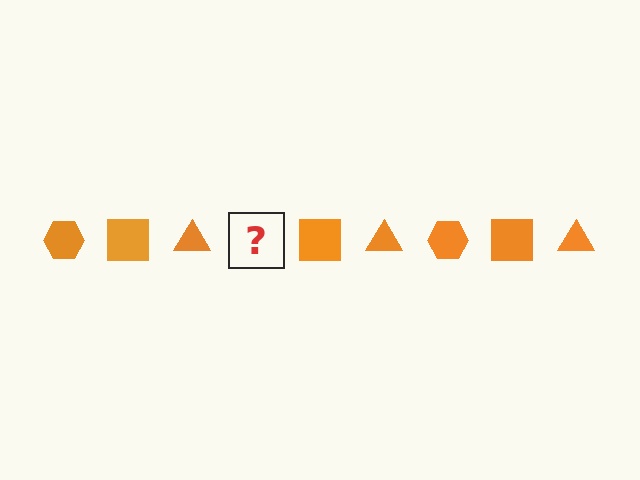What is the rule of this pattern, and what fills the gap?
The rule is that the pattern cycles through hexagon, square, triangle shapes in orange. The gap should be filled with an orange hexagon.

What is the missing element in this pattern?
The missing element is an orange hexagon.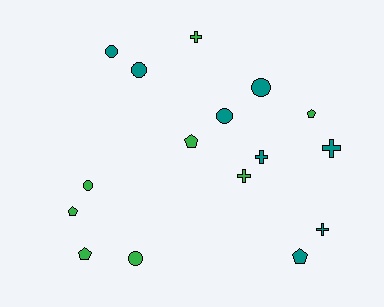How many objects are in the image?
There are 16 objects.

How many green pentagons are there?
There are 4 green pentagons.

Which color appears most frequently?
Teal, with 8 objects.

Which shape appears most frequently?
Circle, with 6 objects.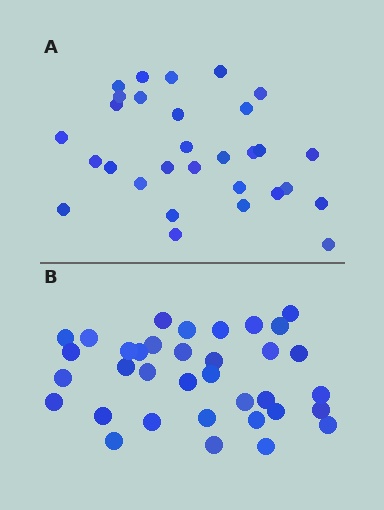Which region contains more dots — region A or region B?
Region B (the bottom region) has more dots.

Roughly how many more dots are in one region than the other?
Region B has about 5 more dots than region A.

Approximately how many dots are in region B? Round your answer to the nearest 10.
About 40 dots. (The exact count is 35, which rounds to 40.)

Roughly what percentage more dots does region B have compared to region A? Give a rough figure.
About 15% more.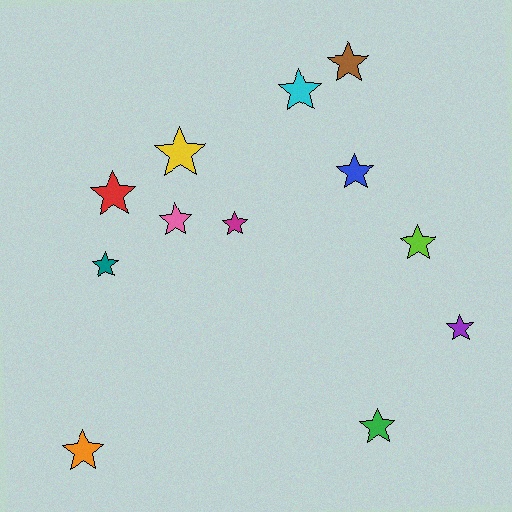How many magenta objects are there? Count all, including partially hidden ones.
There is 1 magenta object.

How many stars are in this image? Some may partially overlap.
There are 12 stars.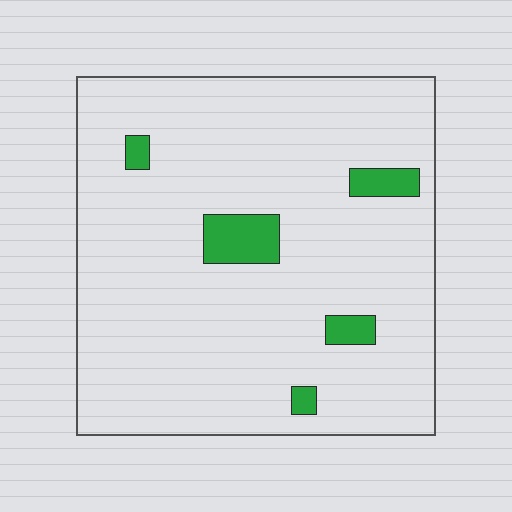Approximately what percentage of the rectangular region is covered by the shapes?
Approximately 5%.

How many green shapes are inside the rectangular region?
5.